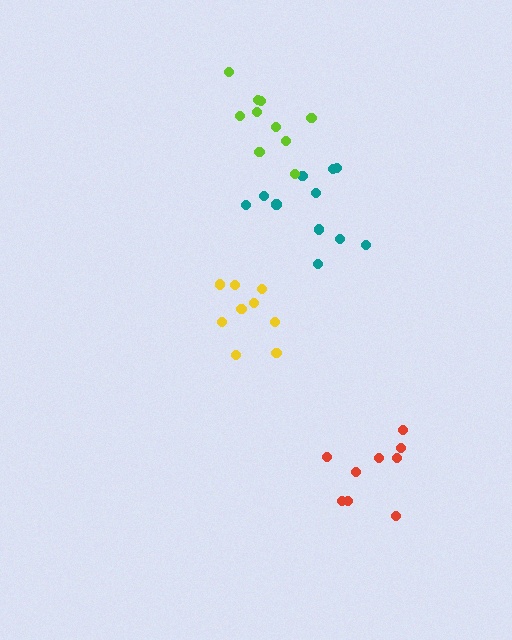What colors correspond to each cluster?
The clusters are colored: yellow, teal, red, lime.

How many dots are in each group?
Group 1: 9 dots, Group 2: 11 dots, Group 3: 9 dots, Group 4: 10 dots (39 total).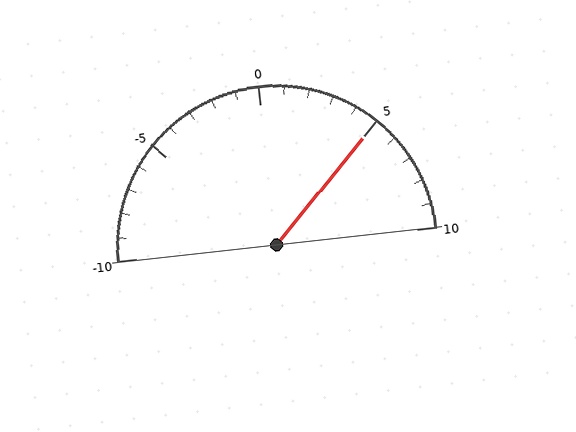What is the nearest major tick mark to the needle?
The nearest major tick mark is 5.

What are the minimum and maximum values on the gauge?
The gauge ranges from -10 to 10.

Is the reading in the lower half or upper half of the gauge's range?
The reading is in the upper half of the range (-10 to 10).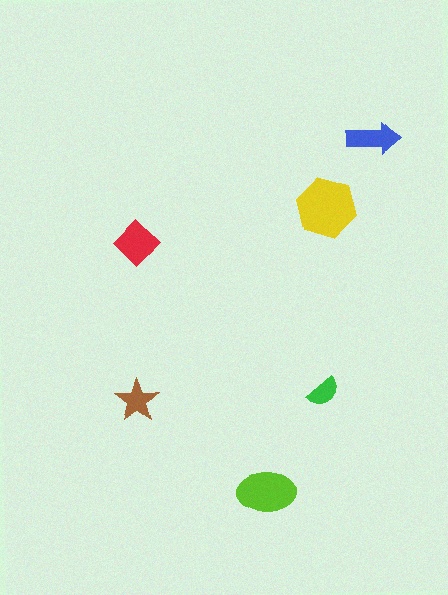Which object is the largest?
The yellow hexagon.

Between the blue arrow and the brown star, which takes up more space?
The blue arrow.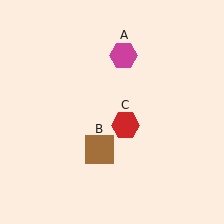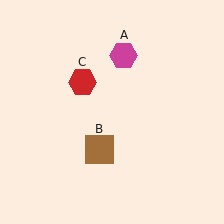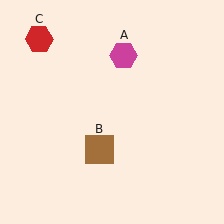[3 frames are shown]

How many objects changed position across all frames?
1 object changed position: red hexagon (object C).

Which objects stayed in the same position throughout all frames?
Magenta hexagon (object A) and brown square (object B) remained stationary.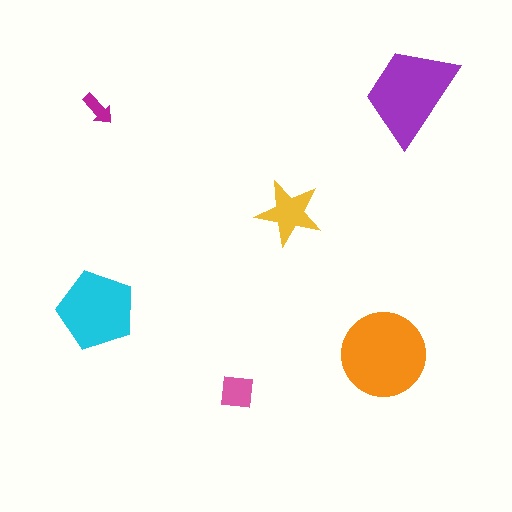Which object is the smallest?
The magenta arrow.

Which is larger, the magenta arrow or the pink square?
The pink square.